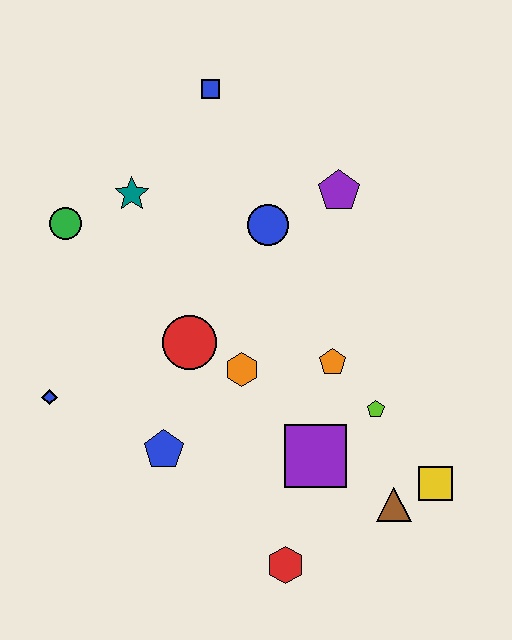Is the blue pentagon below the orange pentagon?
Yes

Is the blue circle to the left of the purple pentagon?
Yes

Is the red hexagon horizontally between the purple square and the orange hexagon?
Yes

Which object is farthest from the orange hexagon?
The blue square is farthest from the orange hexagon.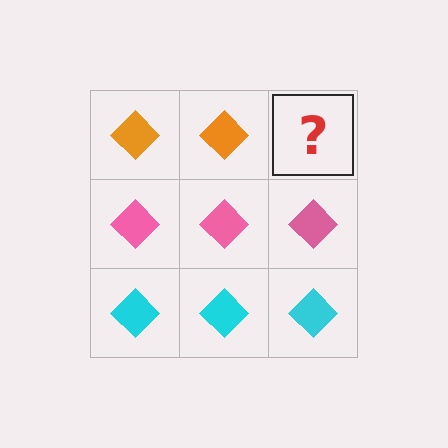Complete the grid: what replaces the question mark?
The question mark should be replaced with an orange diamond.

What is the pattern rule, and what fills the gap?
The rule is that each row has a consistent color. The gap should be filled with an orange diamond.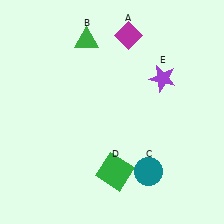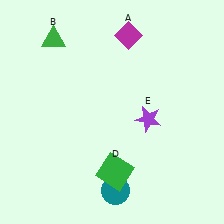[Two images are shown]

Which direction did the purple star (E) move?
The purple star (E) moved down.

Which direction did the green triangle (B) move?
The green triangle (B) moved left.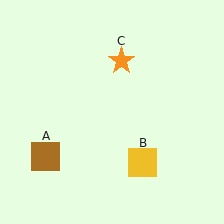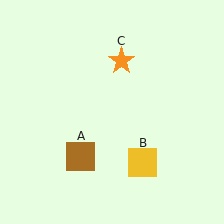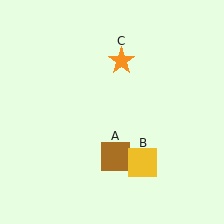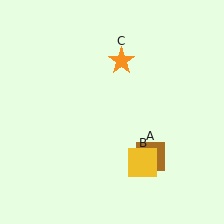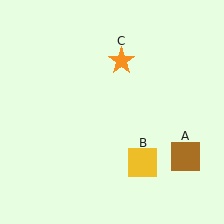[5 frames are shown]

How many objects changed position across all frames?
1 object changed position: brown square (object A).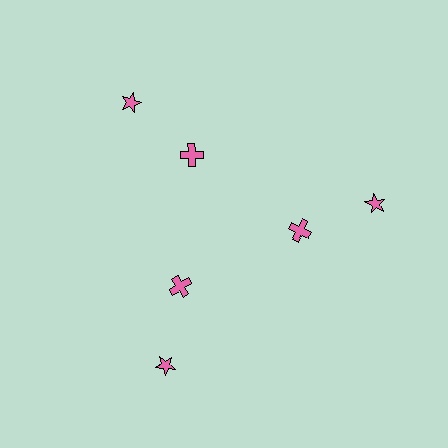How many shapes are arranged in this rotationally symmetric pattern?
There are 6 shapes, arranged in 3 groups of 2.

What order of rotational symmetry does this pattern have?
This pattern has 3-fold rotational symmetry.